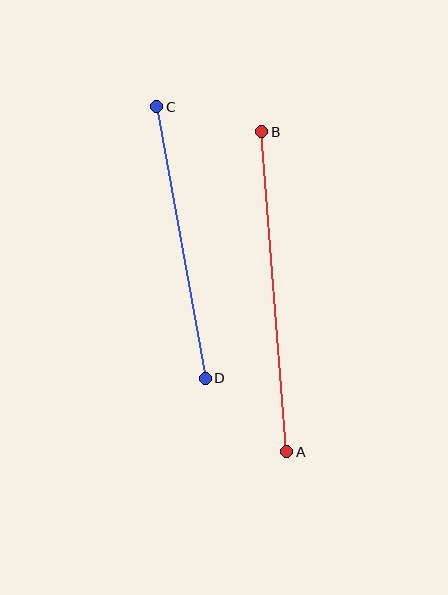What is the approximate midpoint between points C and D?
The midpoint is at approximately (181, 243) pixels.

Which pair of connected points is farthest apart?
Points A and B are farthest apart.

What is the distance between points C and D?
The distance is approximately 276 pixels.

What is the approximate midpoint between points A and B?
The midpoint is at approximately (274, 292) pixels.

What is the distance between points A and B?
The distance is approximately 321 pixels.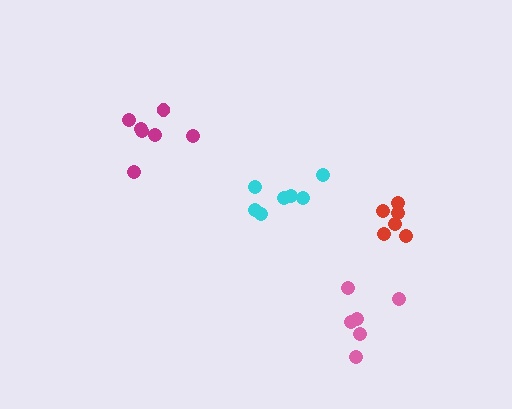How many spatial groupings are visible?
There are 4 spatial groupings.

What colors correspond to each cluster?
The clusters are colored: red, cyan, magenta, pink.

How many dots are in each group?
Group 1: 6 dots, Group 2: 7 dots, Group 3: 7 dots, Group 4: 6 dots (26 total).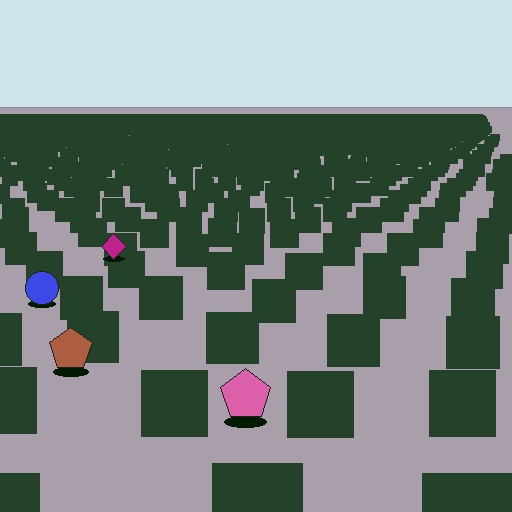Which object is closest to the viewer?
The pink pentagon is closest. The texture marks near it are larger and more spread out.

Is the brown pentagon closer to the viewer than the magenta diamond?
Yes. The brown pentagon is closer — you can tell from the texture gradient: the ground texture is coarser near it.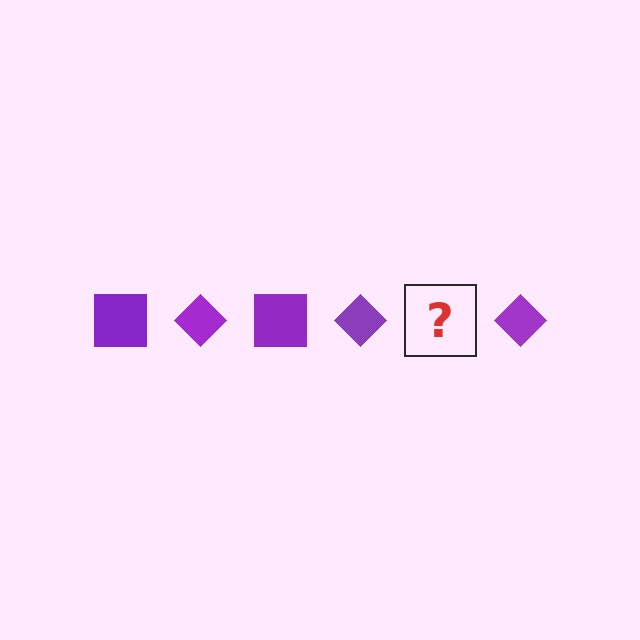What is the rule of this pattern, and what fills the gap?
The rule is that the pattern cycles through square, diamond shapes in purple. The gap should be filled with a purple square.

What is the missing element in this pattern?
The missing element is a purple square.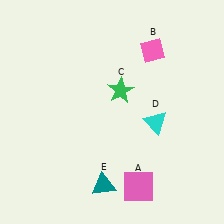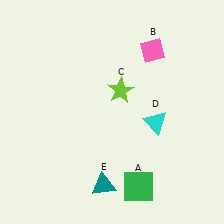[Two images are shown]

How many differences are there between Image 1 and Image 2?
There are 2 differences between the two images.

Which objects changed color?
A changed from pink to green. C changed from green to lime.